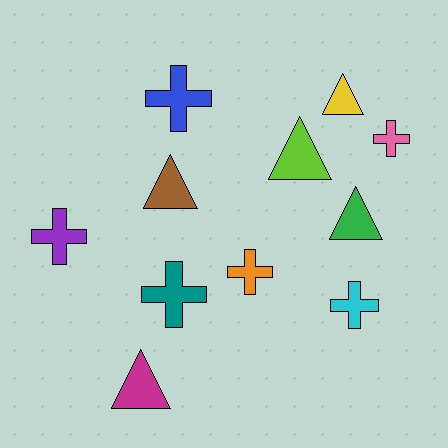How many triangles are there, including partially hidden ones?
There are 5 triangles.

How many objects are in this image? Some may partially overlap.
There are 11 objects.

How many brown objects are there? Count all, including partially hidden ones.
There is 1 brown object.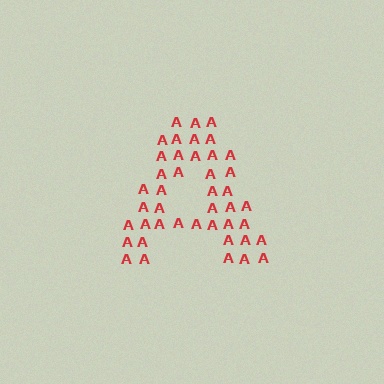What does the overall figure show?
The overall figure shows the letter A.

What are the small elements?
The small elements are letter A's.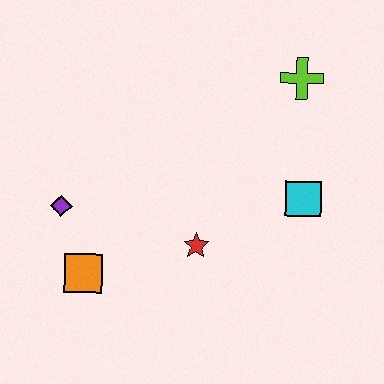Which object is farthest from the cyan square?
The purple diamond is farthest from the cyan square.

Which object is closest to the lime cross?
The cyan square is closest to the lime cross.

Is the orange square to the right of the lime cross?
No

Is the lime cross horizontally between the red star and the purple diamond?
No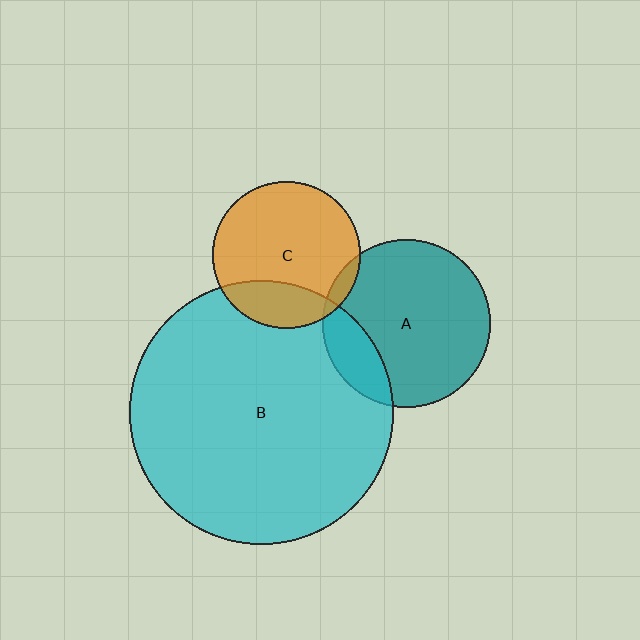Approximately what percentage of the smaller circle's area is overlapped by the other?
Approximately 25%.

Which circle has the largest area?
Circle B (cyan).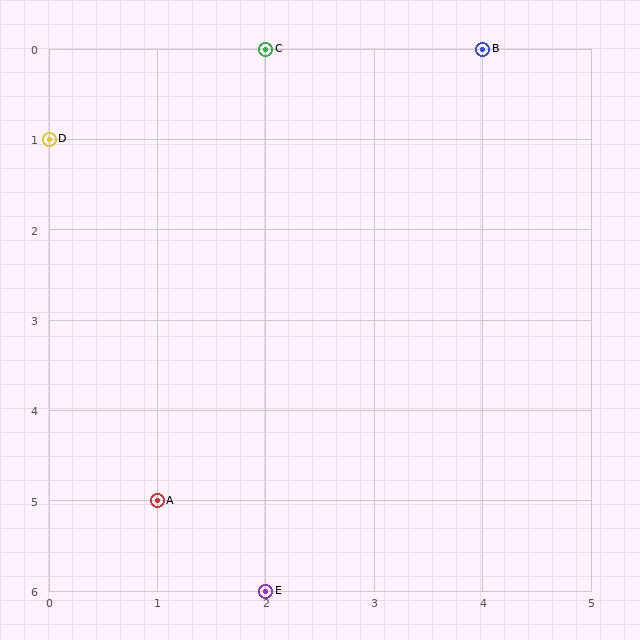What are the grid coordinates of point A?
Point A is at grid coordinates (1, 5).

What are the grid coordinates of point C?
Point C is at grid coordinates (2, 0).